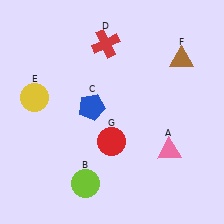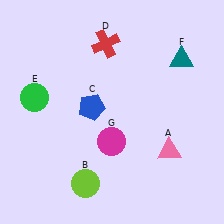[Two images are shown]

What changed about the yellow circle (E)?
In Image 1, E is yellow. In Image 2, it changed to green.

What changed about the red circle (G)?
In Image 1, G is red. In Image 2, it changed to magenta.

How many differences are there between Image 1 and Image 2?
There are 3 differences between the two images.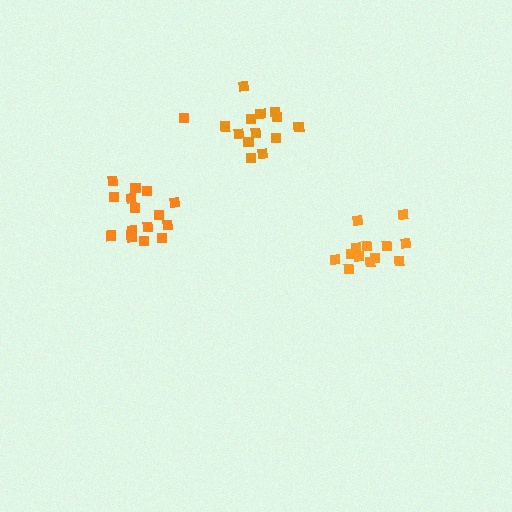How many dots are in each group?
Group 1: 13 dots, Group 2: 17 dots, Group 3: 13 dots (43 total).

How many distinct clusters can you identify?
There are 3 distinct clusters.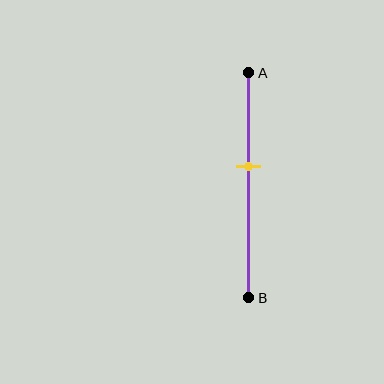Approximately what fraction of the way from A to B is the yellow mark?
The yellow mark is approximately 40% of the way from A to B.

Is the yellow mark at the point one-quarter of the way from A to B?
No, the mark is at about 40% from A, not at the 25% one-quarter point.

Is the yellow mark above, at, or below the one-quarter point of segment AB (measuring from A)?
The yellow mark is below the one-quarter point of segment AB.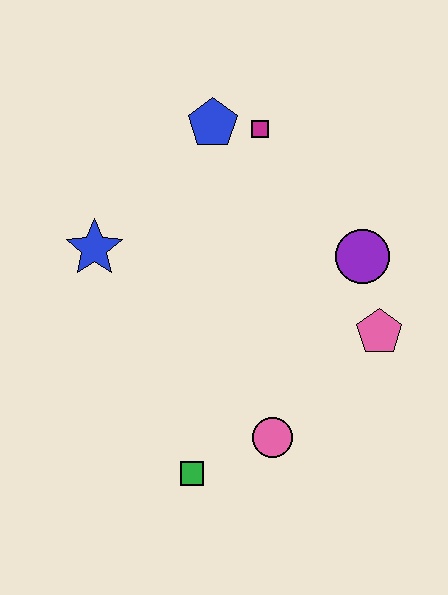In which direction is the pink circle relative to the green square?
The pink circle is to the right of the green square.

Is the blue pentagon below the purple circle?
No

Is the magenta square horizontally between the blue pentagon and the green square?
No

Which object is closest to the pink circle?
The green square is closest to the pink circle.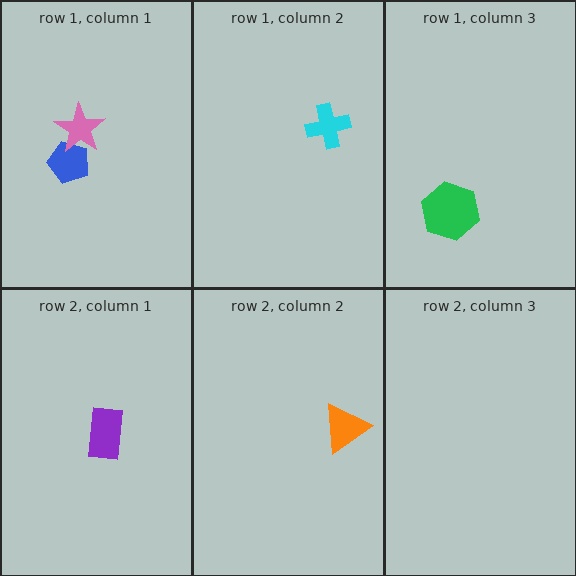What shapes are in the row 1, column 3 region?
The green hexagon.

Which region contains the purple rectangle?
The row 2, column 1 region.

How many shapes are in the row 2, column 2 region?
1.